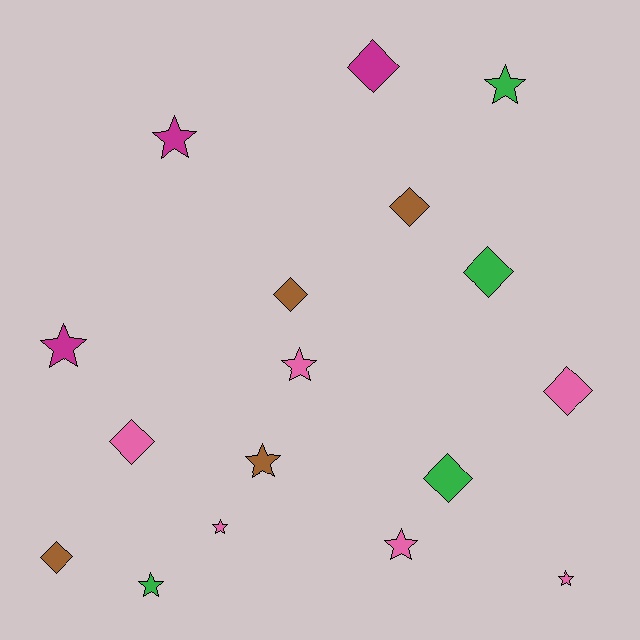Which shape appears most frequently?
Star, with 9 objects.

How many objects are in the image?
There are 17 objects.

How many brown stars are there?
There is 1 brown star.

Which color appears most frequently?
Pink, with 6 objects.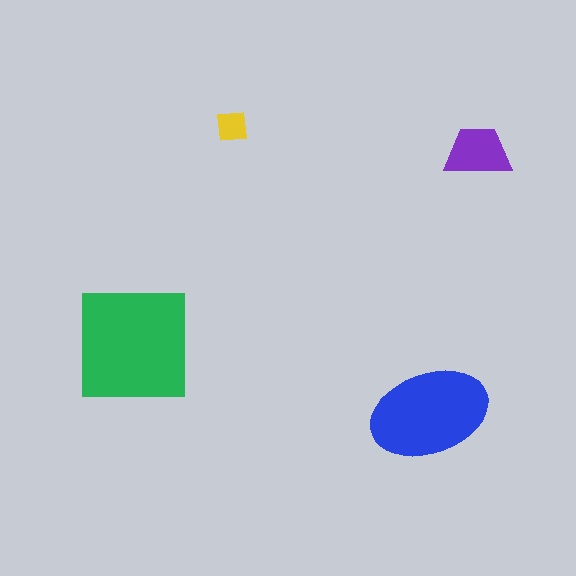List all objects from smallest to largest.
The yellow square, the purple trapezoid, the blue ellipse, the green square.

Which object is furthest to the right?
The purple trapezoid is rightmost.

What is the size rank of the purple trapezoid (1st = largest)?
3rd.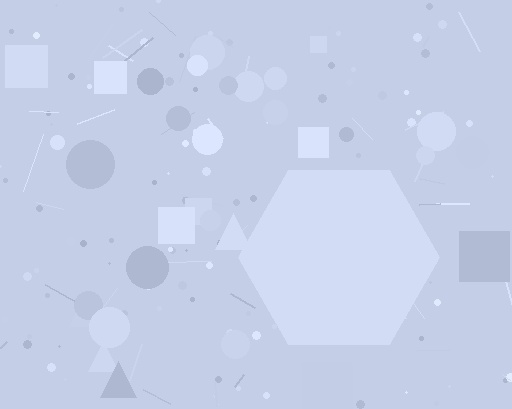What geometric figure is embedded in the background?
A hexagon is embedded in the background.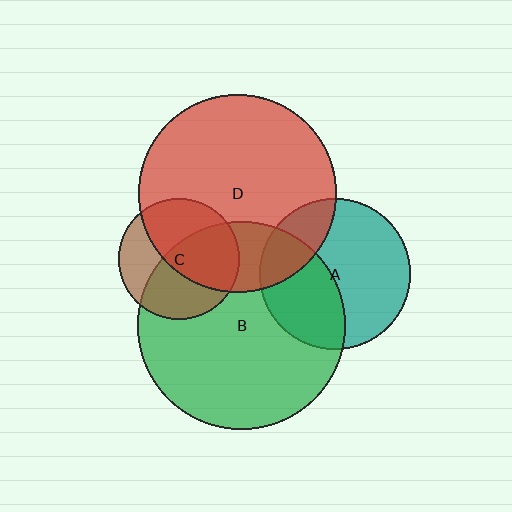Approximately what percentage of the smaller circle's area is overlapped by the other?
Approximately 40%.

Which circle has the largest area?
Circle B (green).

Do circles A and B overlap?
Yes.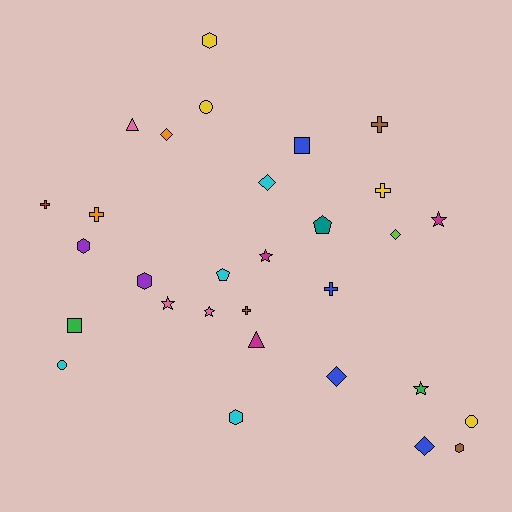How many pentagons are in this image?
There are 2 pentagons.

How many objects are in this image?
There are 30 objects.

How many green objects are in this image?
There are 2 green objects.